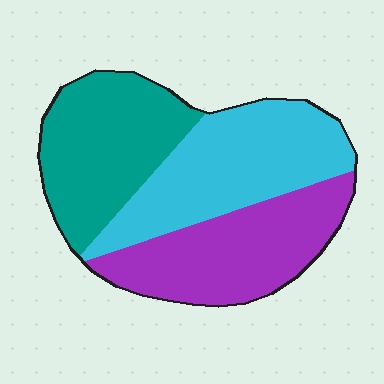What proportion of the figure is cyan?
Cyan covers about 35% of the figure.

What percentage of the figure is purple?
Purple covers about 35% of the figure.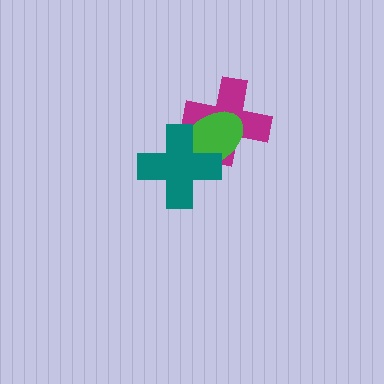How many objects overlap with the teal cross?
2 objects overlap with the teal cross.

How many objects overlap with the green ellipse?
2 objects overlap with the green ellipse.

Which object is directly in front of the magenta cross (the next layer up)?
The green ellipse is directly in front of the magenta cross.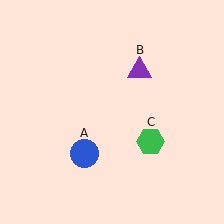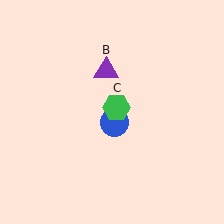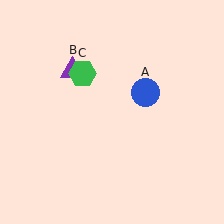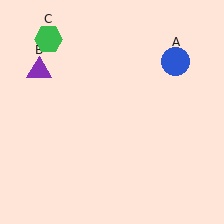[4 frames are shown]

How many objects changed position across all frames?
3 objects changed position: blue circle (object A), purple triangle (object B), green hexagon (object C).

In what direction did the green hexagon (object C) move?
The green hexagon (object C) moved up and to the left.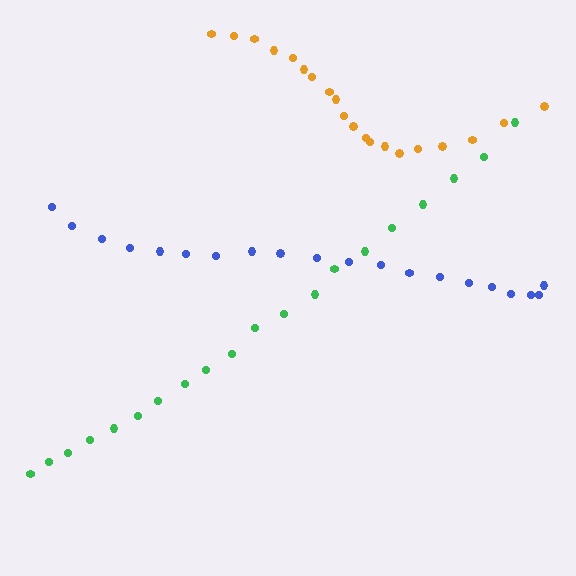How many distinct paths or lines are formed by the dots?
There are 3 distinct paths.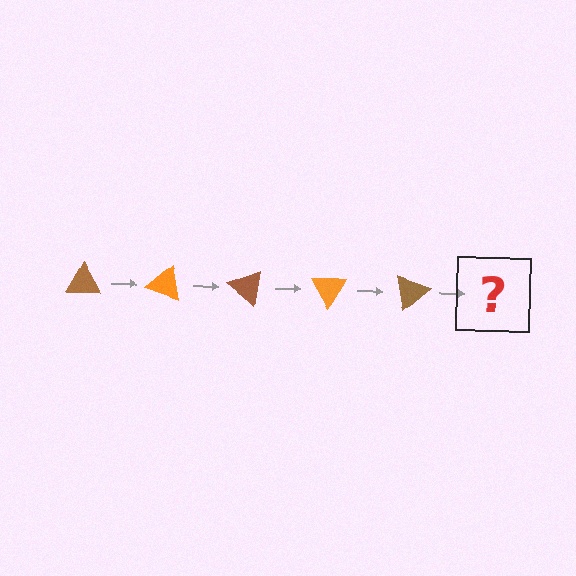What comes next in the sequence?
The next element should be an orange triangle, rotated 100 degrees from the start.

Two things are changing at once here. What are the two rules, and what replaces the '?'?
The two rules are that it rotates 20 degrees each step and the color cycles through brown and orange. The '?' should be an orange triangle, rotated 100 degrees from the start.